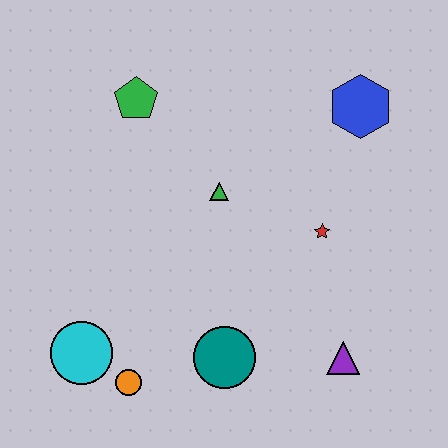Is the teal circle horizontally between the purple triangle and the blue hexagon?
No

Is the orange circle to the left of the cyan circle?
No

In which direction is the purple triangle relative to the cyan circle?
The purple triangle is to the right of the cyan circle.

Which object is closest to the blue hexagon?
The red star is closest to the blue hexagon.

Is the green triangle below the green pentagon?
Yes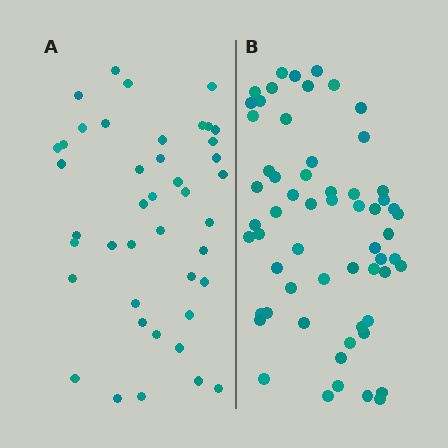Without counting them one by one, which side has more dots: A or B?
Region B (the right region) has more dots.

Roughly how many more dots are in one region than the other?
Region B has approximately 20 more dots than region A.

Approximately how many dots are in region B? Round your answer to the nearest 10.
About 60 dots.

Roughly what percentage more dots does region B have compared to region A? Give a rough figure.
About 45% more.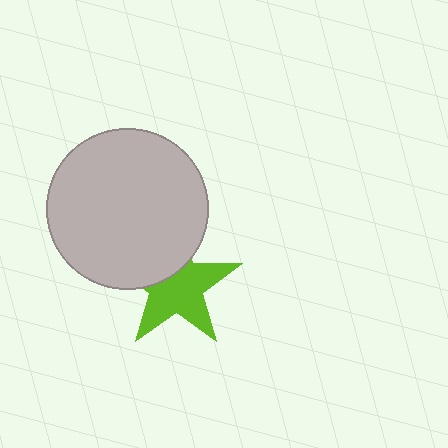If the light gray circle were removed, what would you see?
You would see the complete lime star.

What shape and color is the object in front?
The object in front is a light gray circle.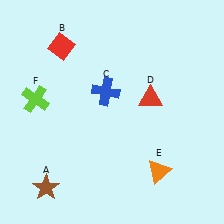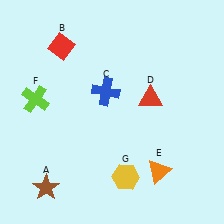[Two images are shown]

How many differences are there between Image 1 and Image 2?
There is 1 difference between the two images.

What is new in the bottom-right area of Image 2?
A yellow hexagon (G) was added in the bottom-right area of Image 2.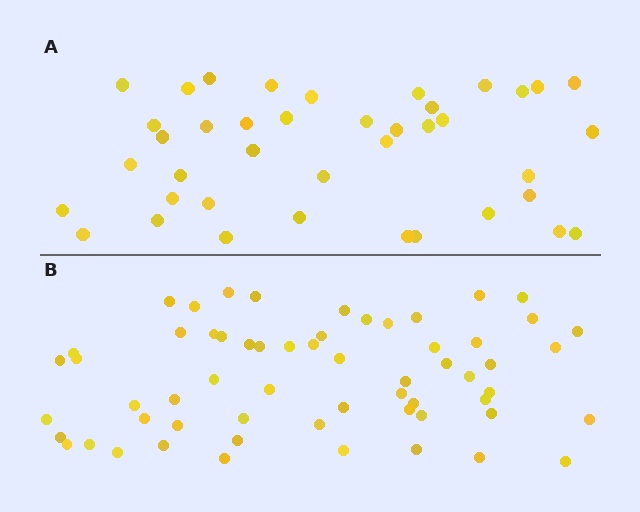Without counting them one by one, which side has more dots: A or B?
Region B (the bottom region) has more dots.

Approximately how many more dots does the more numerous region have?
Region B has approximately 20 more dots than region A.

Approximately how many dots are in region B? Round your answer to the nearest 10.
About 60 dots.